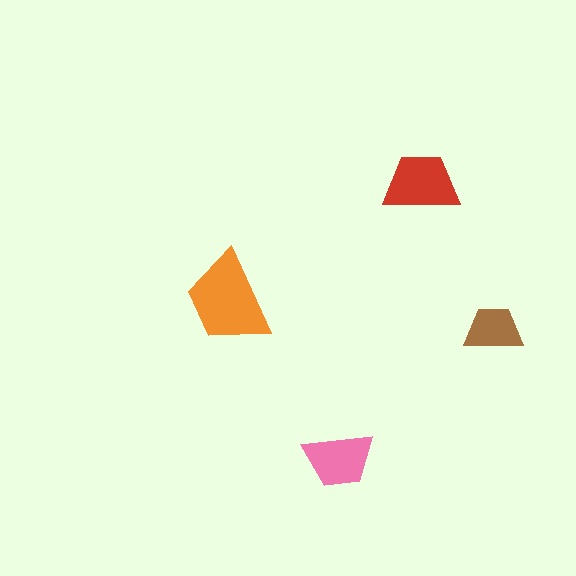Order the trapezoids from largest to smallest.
the orange one, the red one, the pink one, the brown one.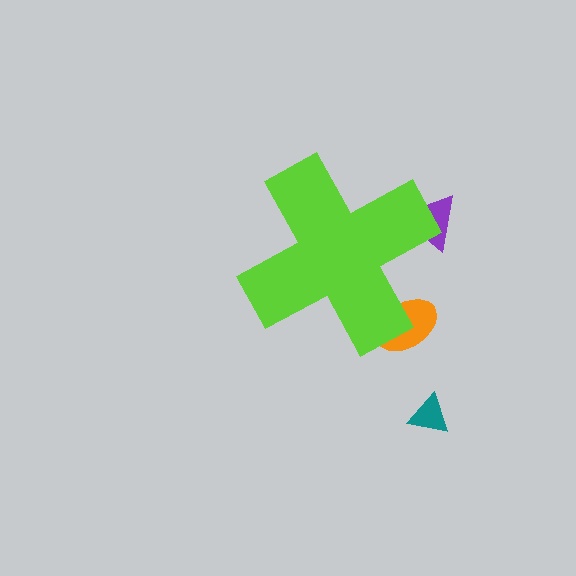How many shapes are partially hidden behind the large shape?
2 shapes are partially hidden.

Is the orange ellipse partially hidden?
Yes, the orange ellipse is partially hidden behind the lime cross.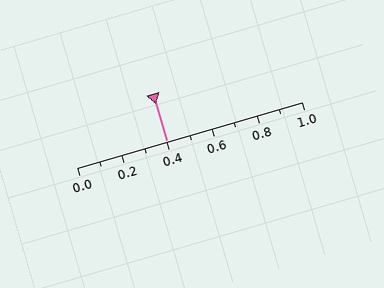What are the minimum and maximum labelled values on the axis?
The axis runs from 0.0 to 1.0.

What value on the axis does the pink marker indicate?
The marker indicates approximately 0.4.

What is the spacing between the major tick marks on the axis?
The major ticks are spaced 0.2 apart.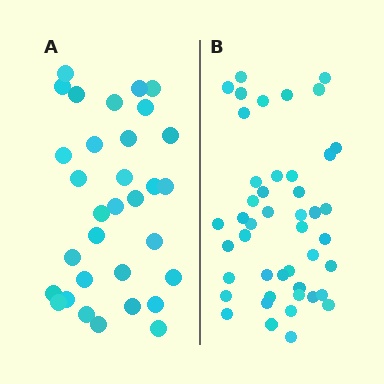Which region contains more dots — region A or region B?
Region B (the right region) has more dots.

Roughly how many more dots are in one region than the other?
Region B has approximately 15 more dots than region A.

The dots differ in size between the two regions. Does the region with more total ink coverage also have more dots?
No. Region A has more total ink coverage because its dots are larger, but region B actually contains more individual dots. Total area can be misleading — the number of items is what matters here.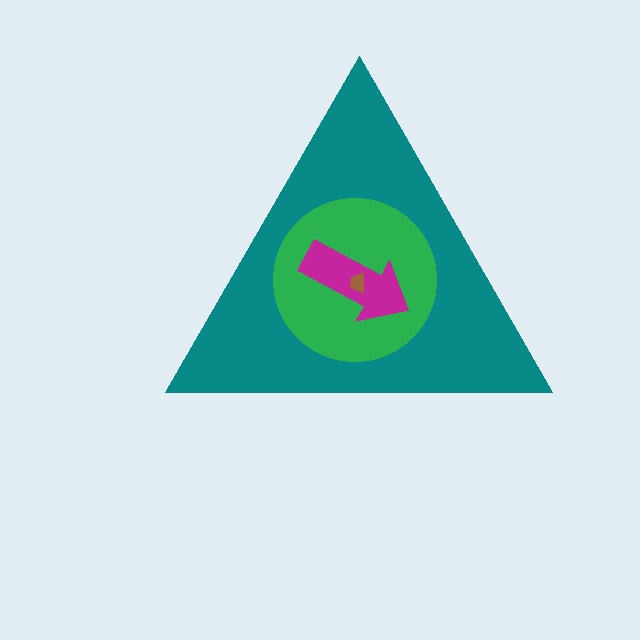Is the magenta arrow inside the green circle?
Yes.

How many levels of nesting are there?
4.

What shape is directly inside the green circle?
The magenta arrow.